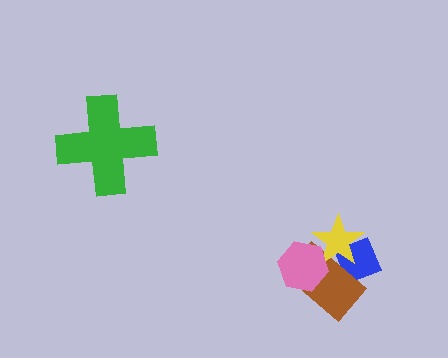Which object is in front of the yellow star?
The pink hexagon is in front of the yellow star.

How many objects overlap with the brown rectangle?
3 objects overlap with the brown rectangle.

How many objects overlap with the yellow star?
3 objects overlap with the yellow star.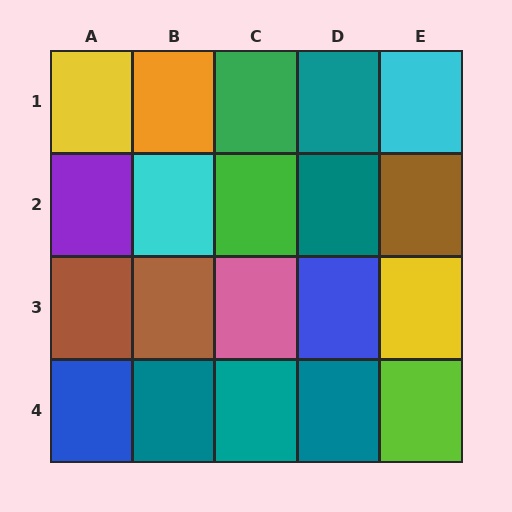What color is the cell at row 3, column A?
Brown.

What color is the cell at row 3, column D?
Blue.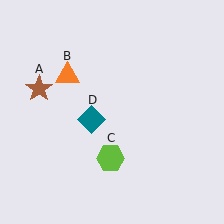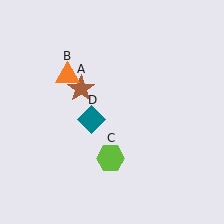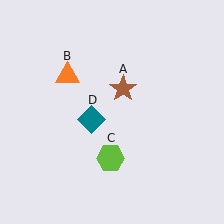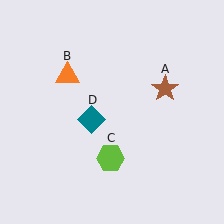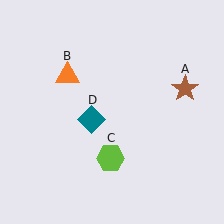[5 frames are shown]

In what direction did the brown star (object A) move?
The brown star (object A) moved right.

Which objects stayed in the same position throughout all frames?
Orange triangle (object B) and lime hexagon (object C) and teal diamond (object D) remained stationary.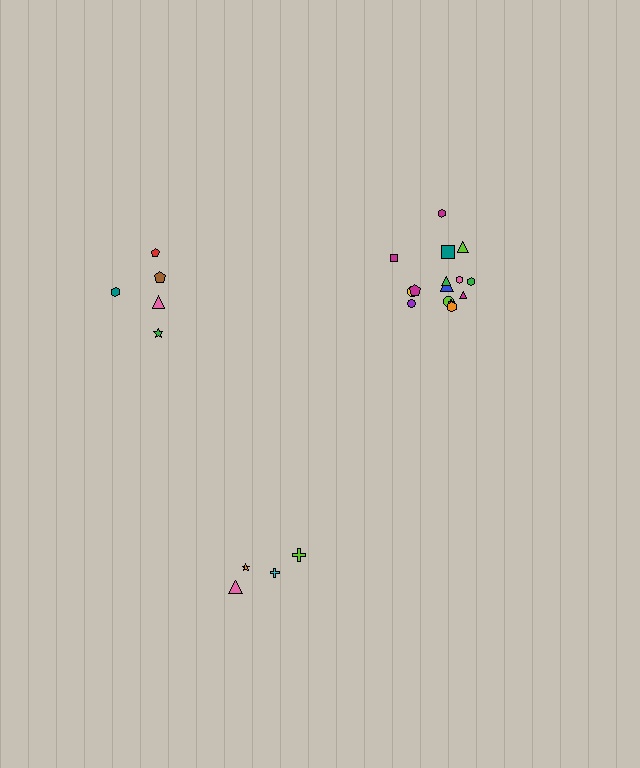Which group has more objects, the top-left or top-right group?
The top-right group.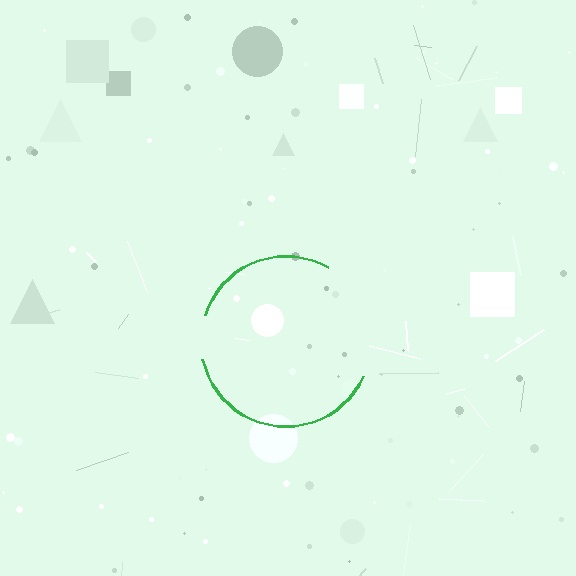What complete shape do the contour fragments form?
The contour fragments form a circle.